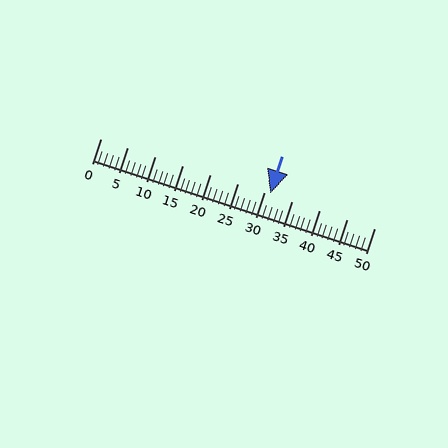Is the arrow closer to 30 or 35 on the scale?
The arrow is closer to 30.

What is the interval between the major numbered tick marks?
The major tick marks are spaced 5 units apart.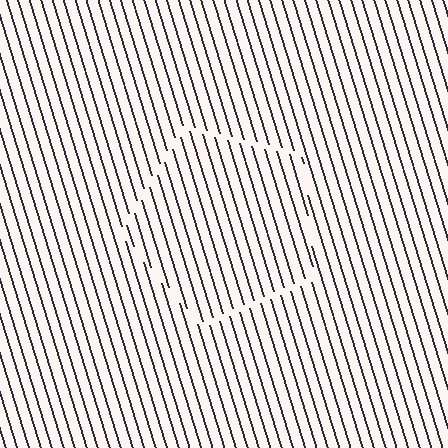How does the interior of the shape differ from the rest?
The interior of the shape contains the same grating, shifted by half a period — the contour is defined by the phase discontinuity where line-ends from the inner and outer gratings abut.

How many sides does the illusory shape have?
5 sides — the line-ends trace a pentagon.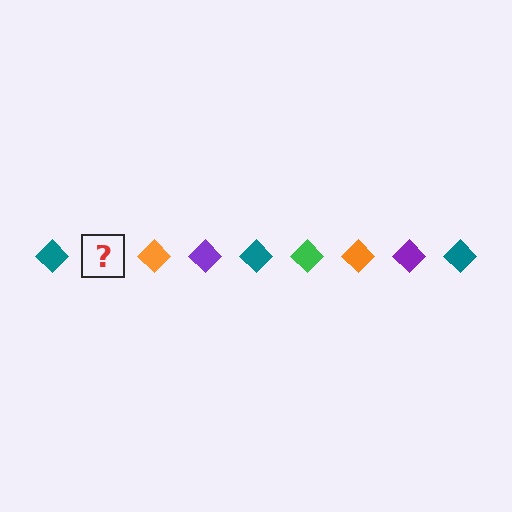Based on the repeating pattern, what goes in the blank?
The blank should be a green diamond.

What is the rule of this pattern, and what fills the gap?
The rule is that the pattern cycles through teal, green, orange, purple diamonds. The gap should be filled with a green diamond.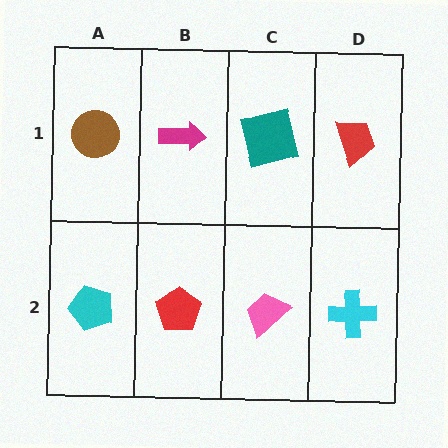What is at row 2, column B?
A red pentagon.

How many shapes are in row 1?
4 shapes.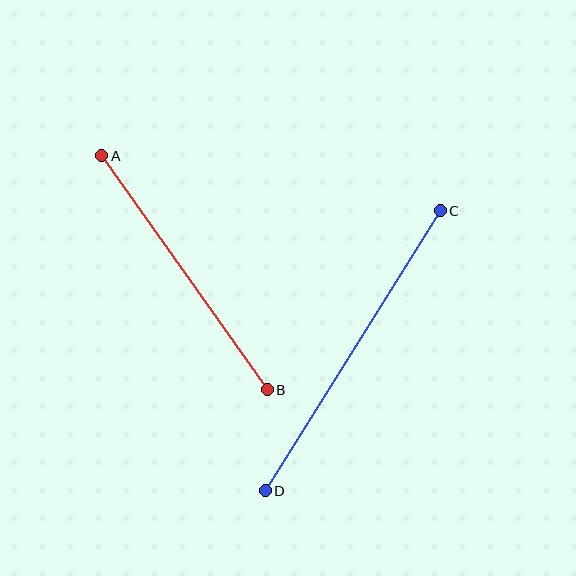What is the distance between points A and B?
The distance is approximately 287 pixels.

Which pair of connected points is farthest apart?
Points C and D are farthest apart.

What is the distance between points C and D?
The distance is approximately 330 pixels.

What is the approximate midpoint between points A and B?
The midpoint is at approximately (185, 273) pixels.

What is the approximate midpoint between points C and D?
The midpoint is at approximately (353, 351) pixels.